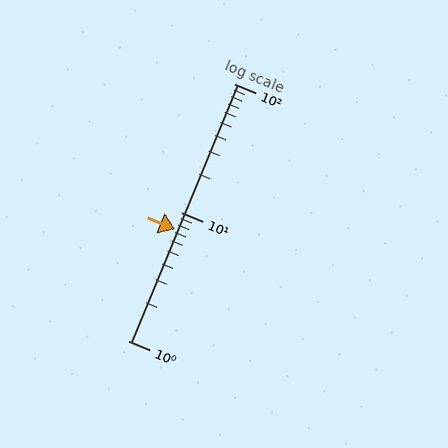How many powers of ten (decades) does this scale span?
The scale spans 2 decades, from 1 to 100.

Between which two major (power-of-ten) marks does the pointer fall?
The pointer is between 1 and 10.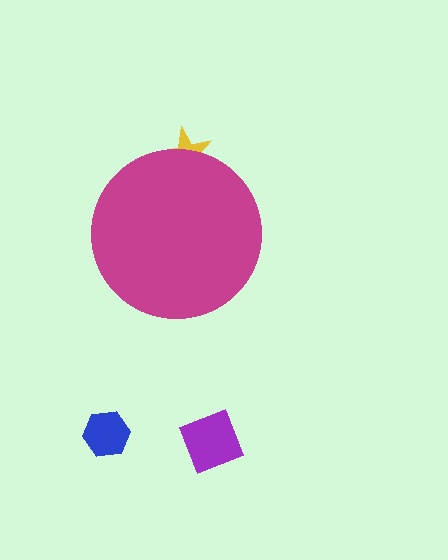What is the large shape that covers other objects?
A magenta circle.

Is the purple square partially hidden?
No, the purple square is fully visible.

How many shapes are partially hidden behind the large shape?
1 shape is partially hidden.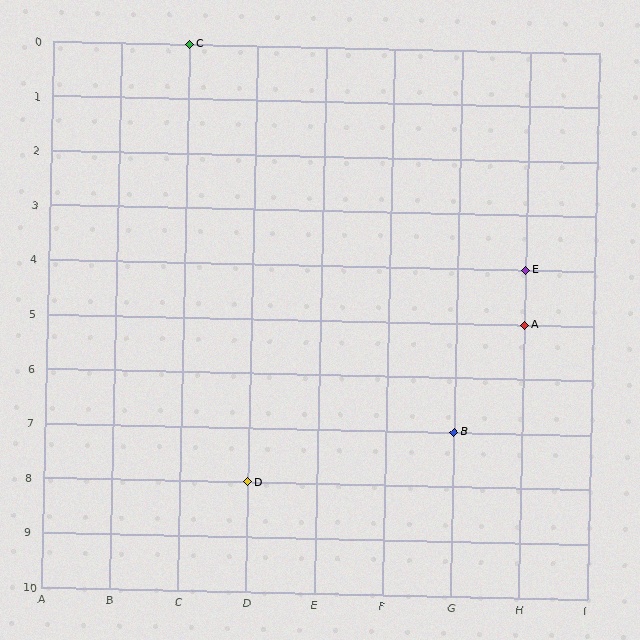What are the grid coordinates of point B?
Point B is at grid coordinates (G, 7).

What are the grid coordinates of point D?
Point D is at grid coordinates (D, 8).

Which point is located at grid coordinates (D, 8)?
Point D is at (D, 8).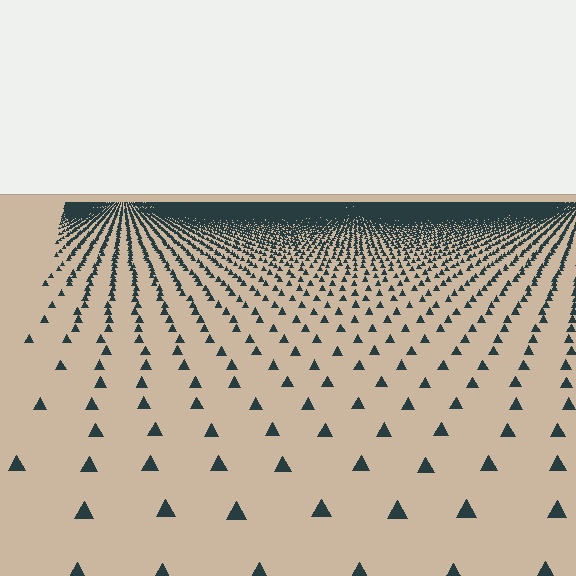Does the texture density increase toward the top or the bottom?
Density increases toward the top.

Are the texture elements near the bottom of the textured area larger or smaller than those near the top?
Larger. Near the bottom, elements are closer to the viewer and appear at a bigger on-screen size.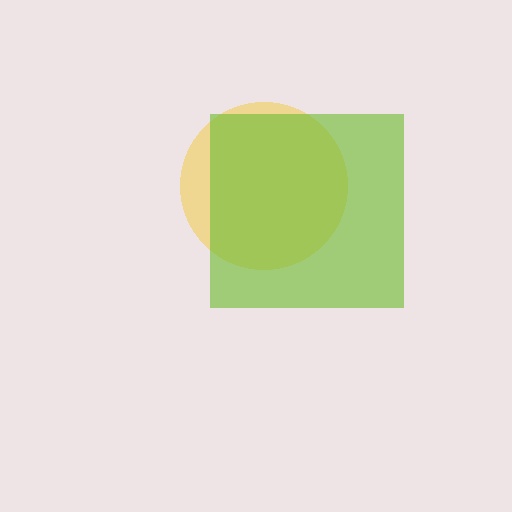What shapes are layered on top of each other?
The layered shapes are: a yellow circle, a lime square.